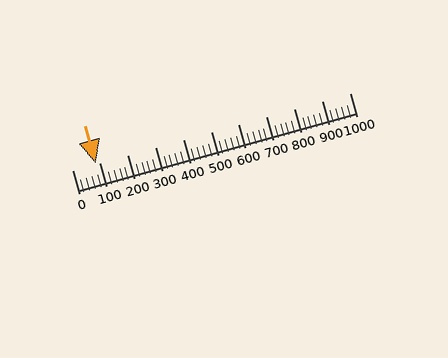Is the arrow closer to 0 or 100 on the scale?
The arrow is closer to 100.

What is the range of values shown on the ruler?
The ruler shows values from 0 to 1000.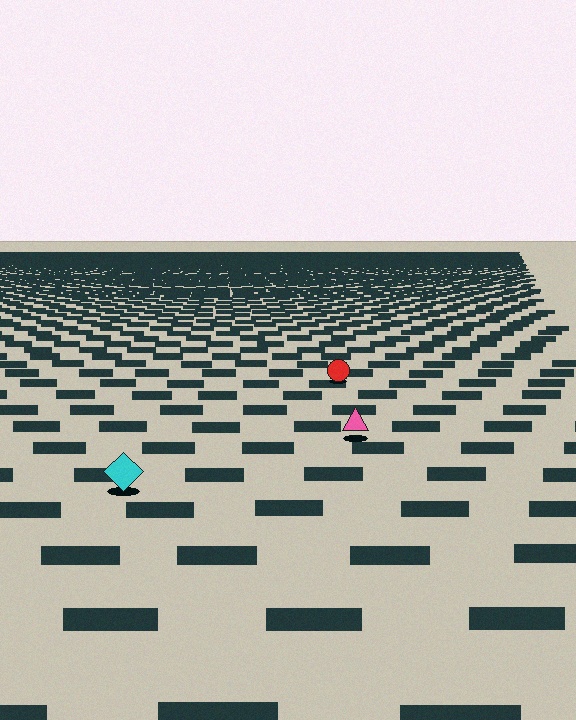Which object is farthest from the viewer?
The red circle is farthest from the viewer. It appears smaller and the ground texture around it is denser.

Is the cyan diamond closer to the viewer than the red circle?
Yes. The cyan diamond is closer — you can tell from the texture gradient: the ground texture is coarser near it.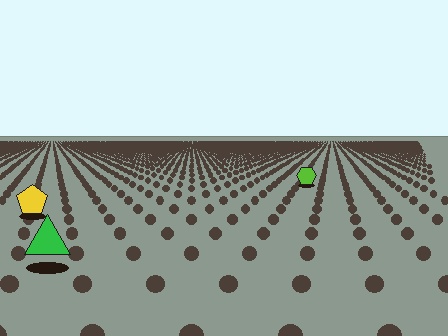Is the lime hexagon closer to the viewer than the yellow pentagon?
No. The yellow pentagon is closer — you can tell from the texture gradient: the ground texture is coarser near it.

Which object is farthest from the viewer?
The lime hexagon is farthest from the viewer. It appears smaller and the ground texture around it is denser.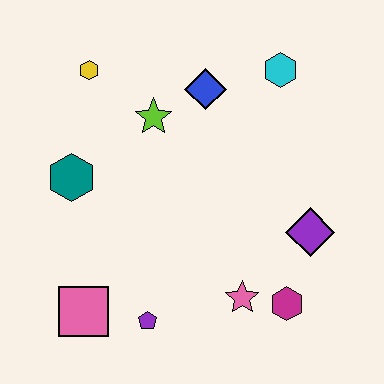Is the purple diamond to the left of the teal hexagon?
No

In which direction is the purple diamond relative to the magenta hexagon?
The purple diamond is above the magenta hexagon.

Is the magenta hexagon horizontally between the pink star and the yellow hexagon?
No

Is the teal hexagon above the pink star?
Yes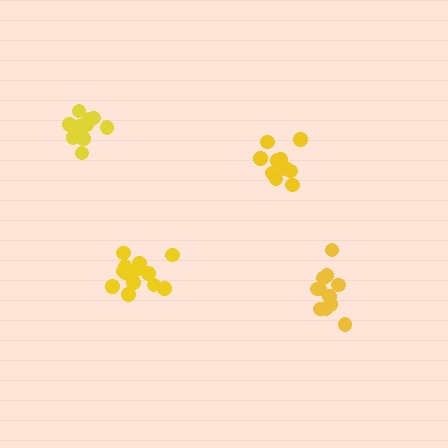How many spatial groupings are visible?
There are 4 spatial groupings.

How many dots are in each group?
Group 1: 11 dots, Group 2: 10 dots, Group 3: 13 dots, Group 4: 12 dots (46 total).